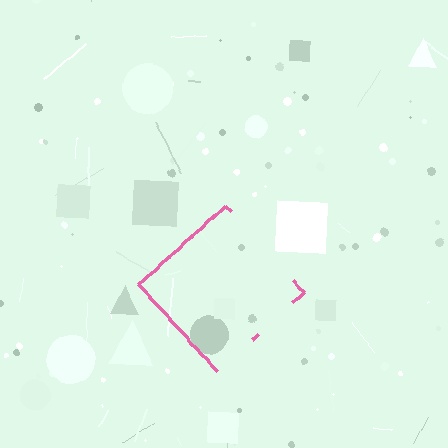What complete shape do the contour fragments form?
The contour fragments form a diamond.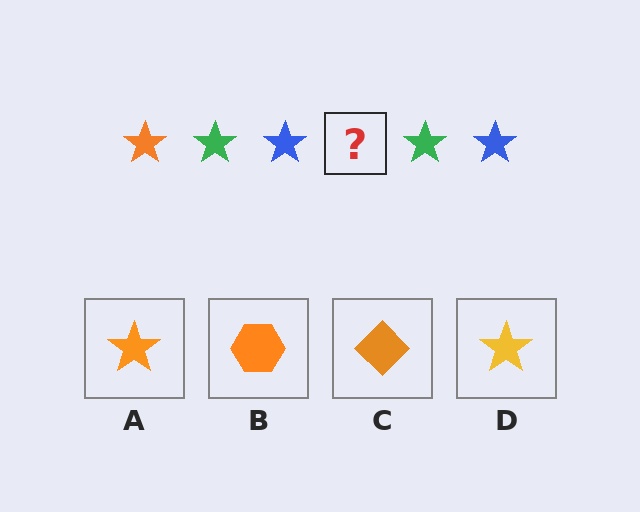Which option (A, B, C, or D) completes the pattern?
A.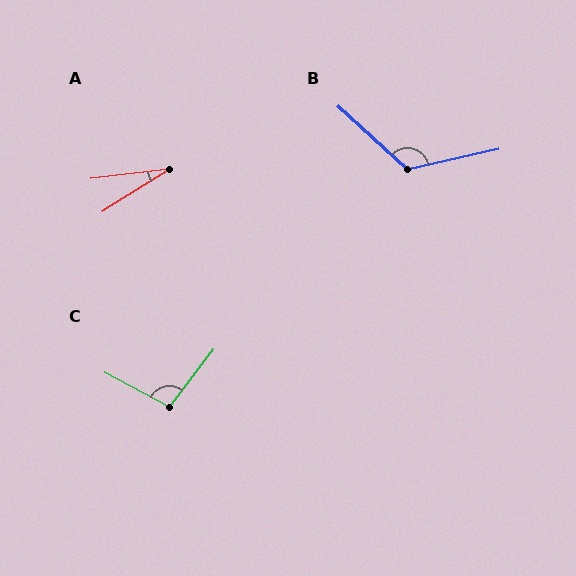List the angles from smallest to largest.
A (25°), C (99°), B (125°).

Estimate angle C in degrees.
Approximately 99 degrees.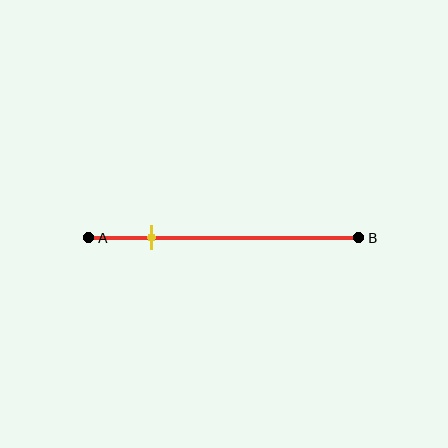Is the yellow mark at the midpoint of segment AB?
No, the mark is at about 25% from A, not at the 50% midpoint.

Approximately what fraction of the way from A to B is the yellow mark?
The yellow mark is approximately 25% of the way from A to B.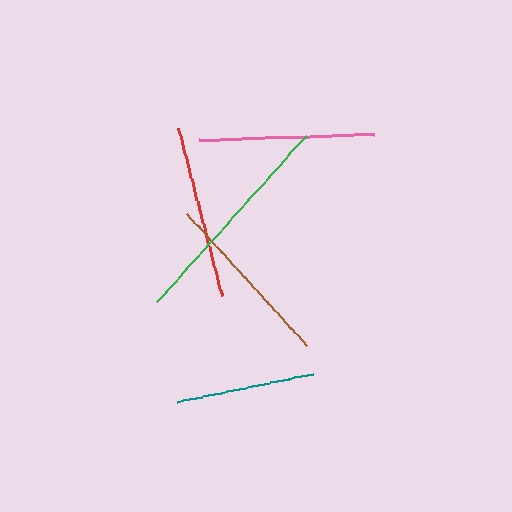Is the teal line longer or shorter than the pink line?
The pink line is longer than the teal line.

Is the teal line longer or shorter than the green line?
The green line is longer than the teal line.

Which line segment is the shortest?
The teal line is the shortest at approximately 139 pixels.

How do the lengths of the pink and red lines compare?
The pink and red lines are approximately the same length.